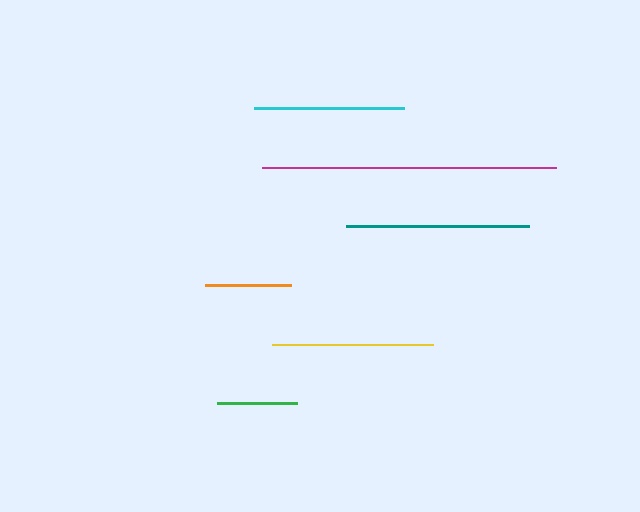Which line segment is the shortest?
The green line is the shortest at approximately 80 pixels.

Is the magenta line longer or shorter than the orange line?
The magenta line is longer than the orange line.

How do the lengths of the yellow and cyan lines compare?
The yellow and cyan lines are approximately the same length.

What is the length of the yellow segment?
The yellow segment is approximately 161 pixels long.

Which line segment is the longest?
The magenta line is the longest at approximately 294 pixels.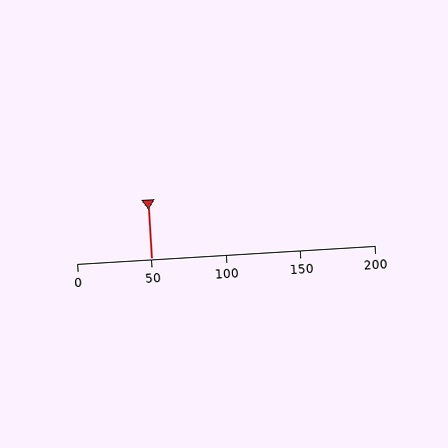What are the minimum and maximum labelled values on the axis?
The axis runs from 0 to 200.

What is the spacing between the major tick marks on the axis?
The major ticks are spaced 50 apart.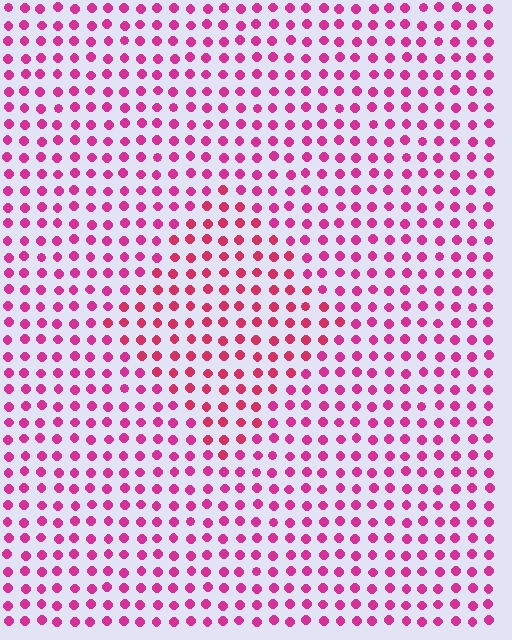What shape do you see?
I see a diamond.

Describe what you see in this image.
The image is filled with small magenta elements in a uniform arrangement. A diamond-shaped region is visible where the elements are tinted to a slightly different hue, forming a subtle color boundary.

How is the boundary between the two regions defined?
The boundary is defined purely by a slight shift in hue (about 19 degrees). Spacing, size, and orientation are identical on both sides.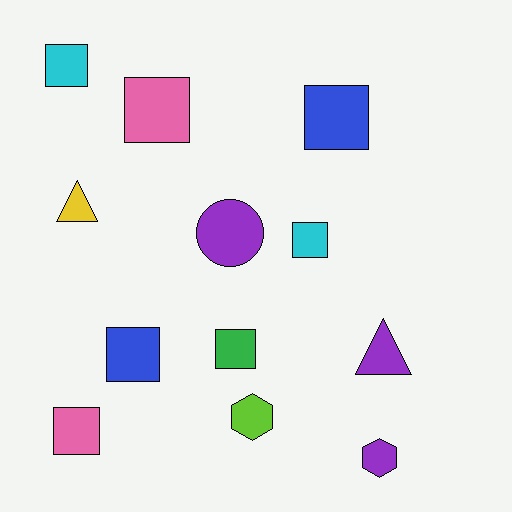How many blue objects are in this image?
There are 2 blue objects.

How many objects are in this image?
There are 12 objects.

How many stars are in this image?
There are no stars.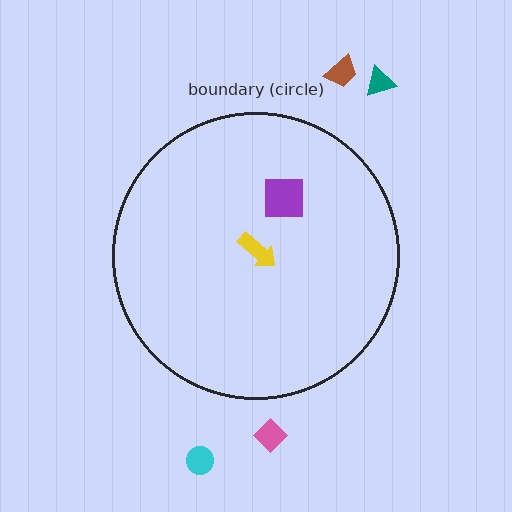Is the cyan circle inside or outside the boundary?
Outside.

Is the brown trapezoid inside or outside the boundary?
Outside.